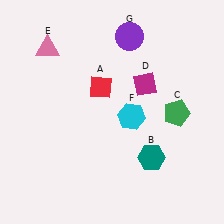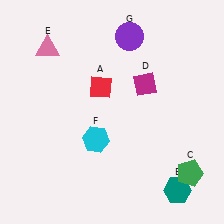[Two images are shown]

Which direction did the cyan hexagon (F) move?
The cyan hexagon (F) moved left.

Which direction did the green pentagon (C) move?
The green pentagon (C) moved down.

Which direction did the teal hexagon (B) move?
The teal hexagon (B) moved down.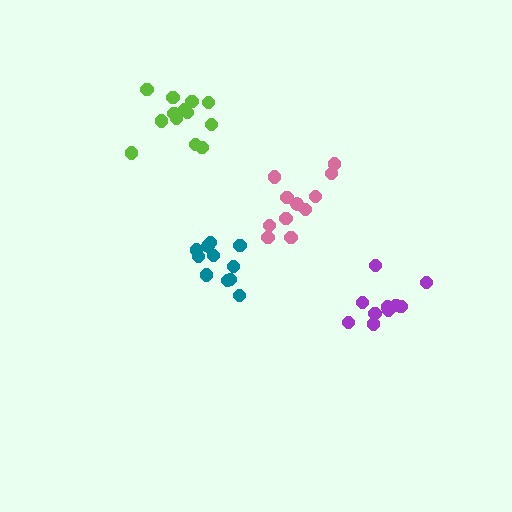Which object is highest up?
The lime cluster is topmost.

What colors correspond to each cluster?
The clusters are colored: purple, pink, lime, teal.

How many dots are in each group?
Group 1: 10 dots, Group 2: 11 dots, Group 3: 13 dots, Group 4: 11 dots (45 total).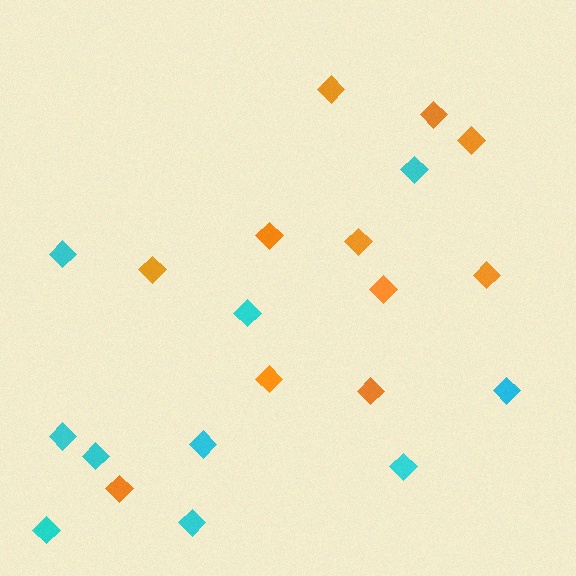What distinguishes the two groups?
There are 2 groups: one group of cyan diamonds (10) and one group of orange diamonds (11).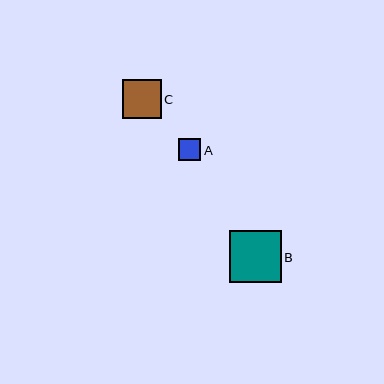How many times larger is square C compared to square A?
Square C is approximately 1.7 times the size of square A.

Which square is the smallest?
Square A is the smallest with a size of approximately 22 pixels.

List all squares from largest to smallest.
From largest to smallest: B, C, A.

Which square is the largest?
Square B is the largest with a size of approximately 52 pixels.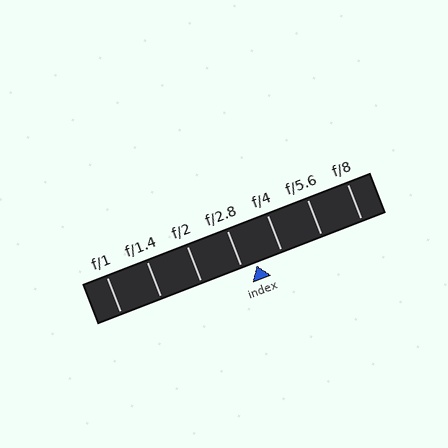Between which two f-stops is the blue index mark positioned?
The index mark is between f/2.8 and f/4.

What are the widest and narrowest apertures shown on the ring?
The widest aperture shown is f/1 and the narrowest is f/8.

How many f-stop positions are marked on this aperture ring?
There are 7 f-stop positions marked.